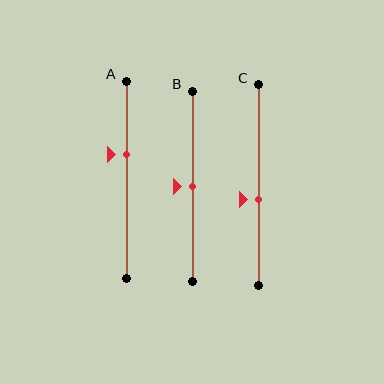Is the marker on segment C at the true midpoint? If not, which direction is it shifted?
No, the marker on segment C is shifted downward by about 8% of the segment length.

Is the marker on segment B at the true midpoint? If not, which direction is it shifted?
Yes, the marker on segment B is at the true midpoint.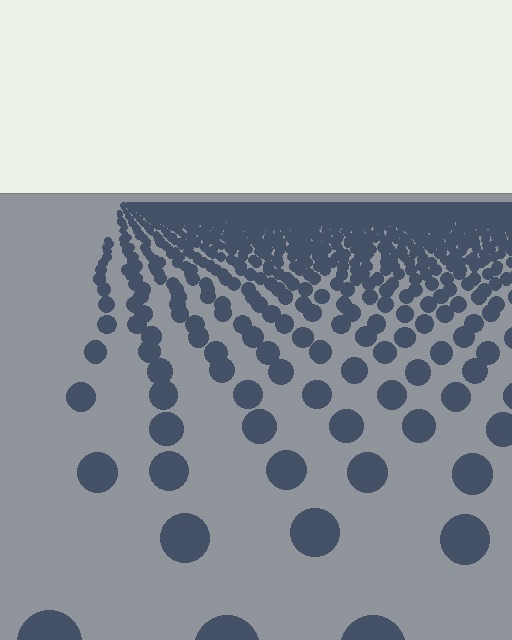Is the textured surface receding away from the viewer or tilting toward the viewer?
The surface is receding away from the viewer. Texture elements get smaller and denser toward the top.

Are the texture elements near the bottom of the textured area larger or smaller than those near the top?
Larger. Near the bottom, elements are closer to the viewer and appear at a bigger on-screen size.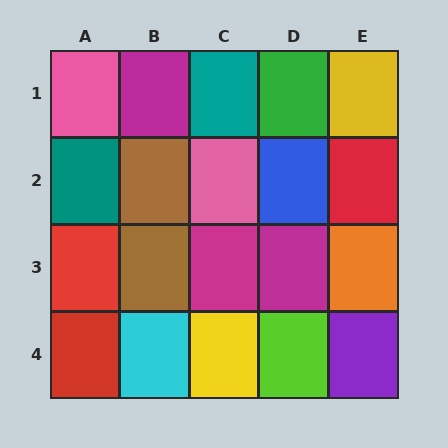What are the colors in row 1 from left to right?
Pink, magenta, teal, green, yellow.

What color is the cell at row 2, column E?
Red.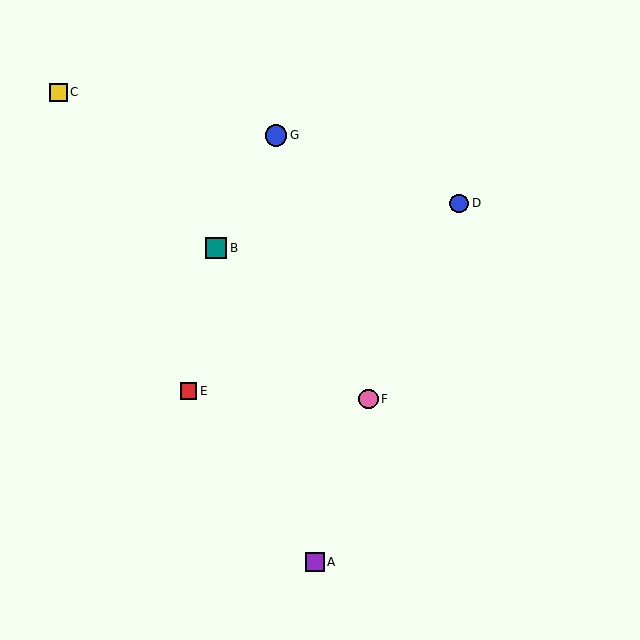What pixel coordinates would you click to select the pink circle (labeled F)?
Click at (369, 399) to select the pink circle F.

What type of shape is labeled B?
Shape B is a teal square.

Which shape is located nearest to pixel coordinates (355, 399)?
The pink circle (labeled F) at (369, 399) is nearest to that location.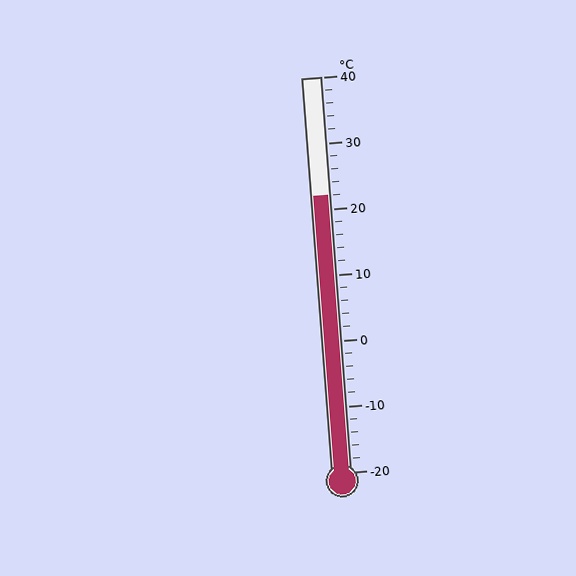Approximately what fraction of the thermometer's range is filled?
The thermometer is filled to approximately 70% of its range.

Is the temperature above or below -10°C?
The temperature is above -10°C.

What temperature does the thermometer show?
The thermometer shows approximately 22°C.